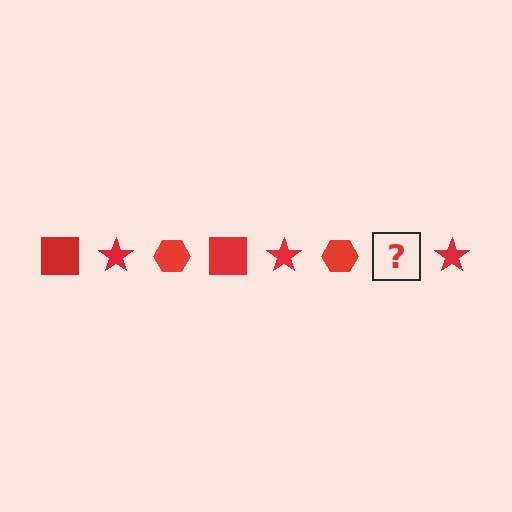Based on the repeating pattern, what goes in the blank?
The blank should be a red square.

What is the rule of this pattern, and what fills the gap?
The rule is that the pattern cycles through square, star, hexagon shapes in red. The gap should be filled with a red square.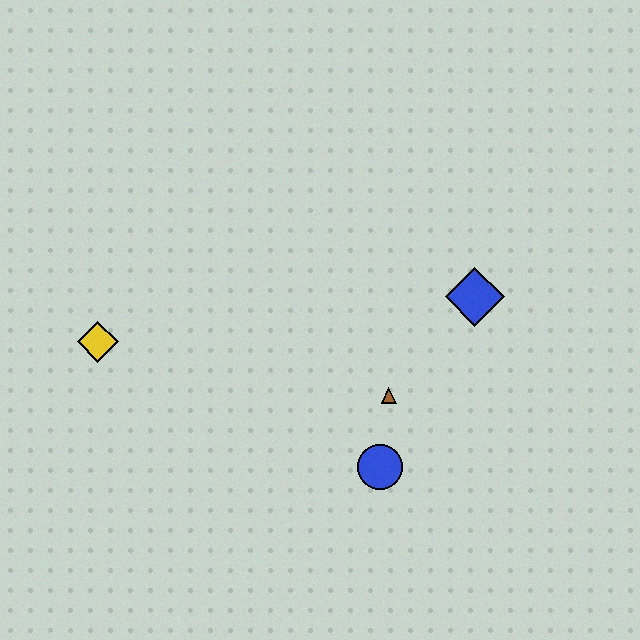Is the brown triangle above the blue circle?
Yes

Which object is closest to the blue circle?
The brown triangle is closest to the blue circle.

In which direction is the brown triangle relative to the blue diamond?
The brown triangle is below the blue diamond.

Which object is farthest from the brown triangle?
The yellow diamond is farthest from the brown triangle.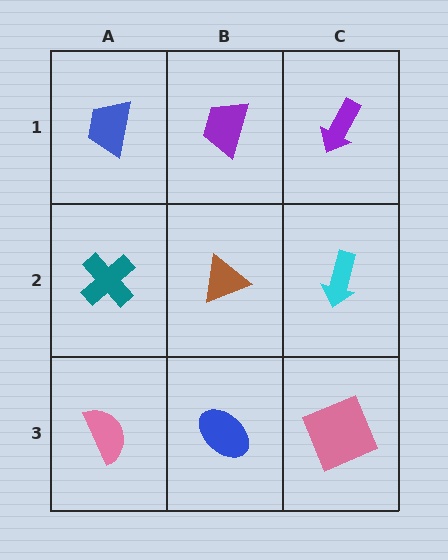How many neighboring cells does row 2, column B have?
4.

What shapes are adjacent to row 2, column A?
A blue trapezoid (row 1, column A), a pink semicircle (row 3, column A), a brown triangle (row 2, column B).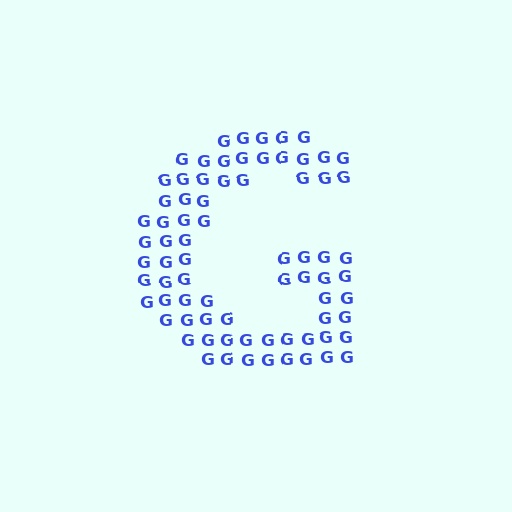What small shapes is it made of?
It is made of small letter G's.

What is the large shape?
The large shape is the letter G.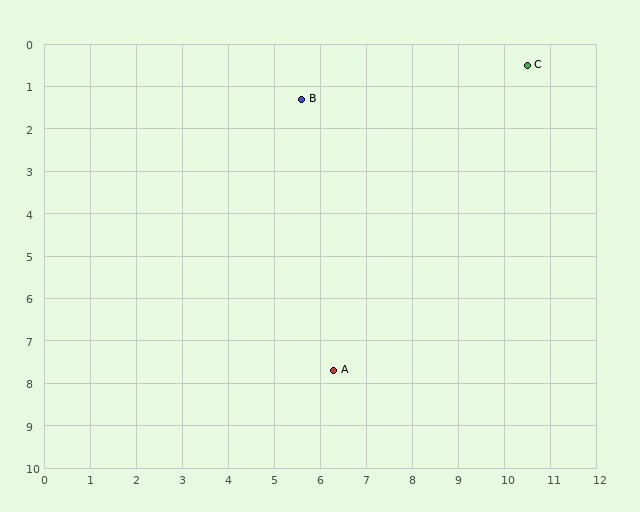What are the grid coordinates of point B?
Point B is at approximately (5.6, 1.3).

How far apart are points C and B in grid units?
Points C and B are about 5.0 grid units apart.